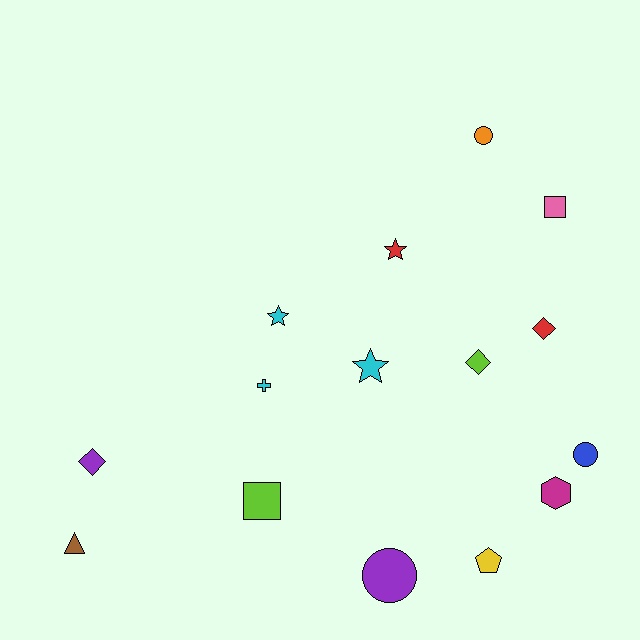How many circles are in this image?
There are 3 circles.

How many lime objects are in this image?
There are 2 lime objects.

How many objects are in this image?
There are 15 objects.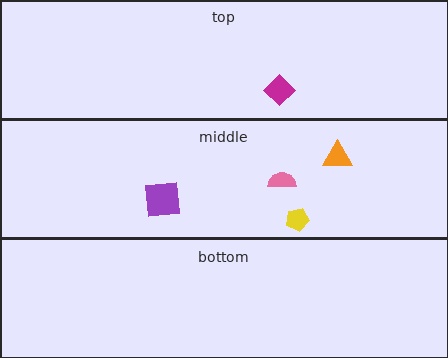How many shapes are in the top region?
1.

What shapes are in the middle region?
The orange triangle, the pink semicircle, the yellow pentagon, the purple square.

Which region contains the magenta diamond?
The top region.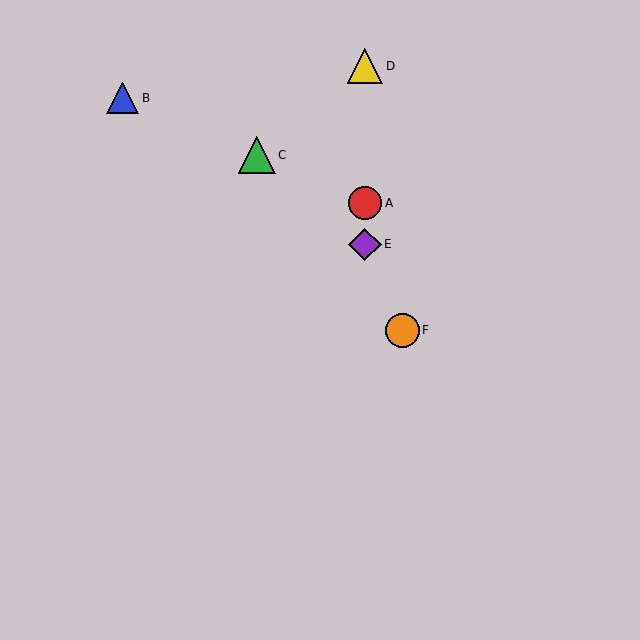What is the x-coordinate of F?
Object F is at x≈402.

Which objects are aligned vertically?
Objects A, D, E are aligned vertically.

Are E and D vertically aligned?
Yes, both are at x≈365.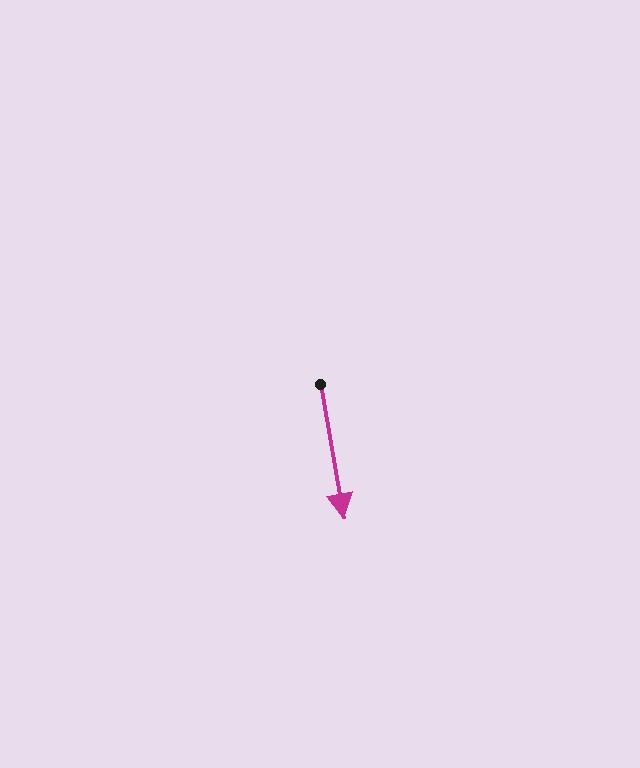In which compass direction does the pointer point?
South.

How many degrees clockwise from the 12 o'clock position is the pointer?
Approximately 170 degrees.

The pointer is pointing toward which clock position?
Roughly 6 o'clock.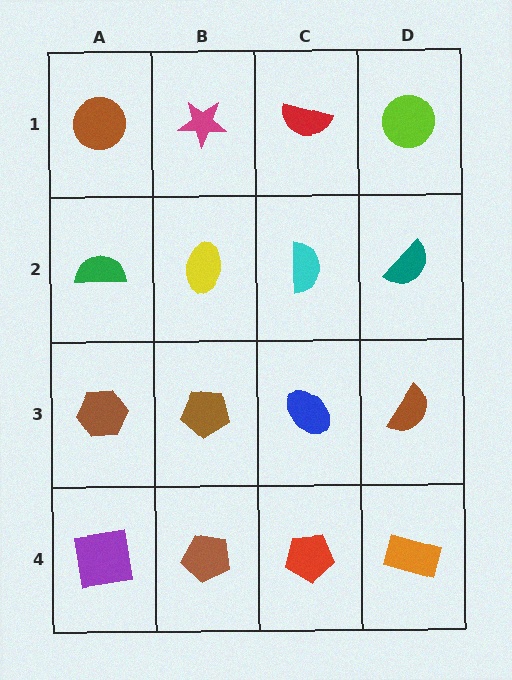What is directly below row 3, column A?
A purple square.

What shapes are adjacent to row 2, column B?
A magenta star (row 1, column B), a brown pentagon (row 3, column B), a green semicircle (row 2, column A), a cyan semicircle (row 2, column C).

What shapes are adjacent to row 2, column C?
A red semicircle (row 1, column C), a blue ellipse (row 3, column C), a yellow ellipse (row 2, column B), a teal semicircle (row 2, column D).